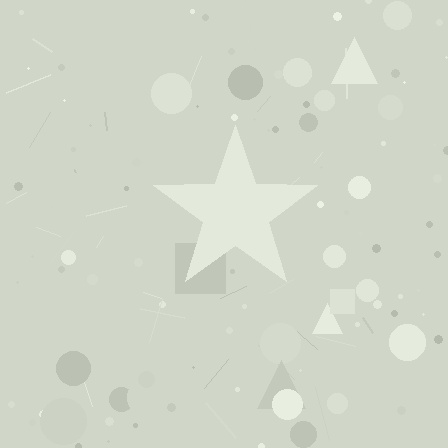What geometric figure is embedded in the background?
A star is embedded in the background.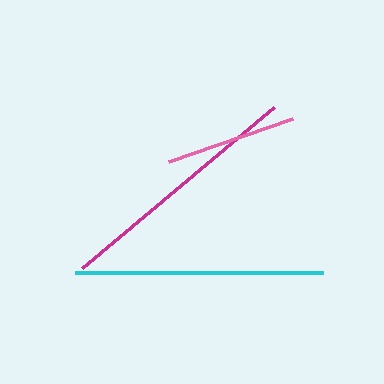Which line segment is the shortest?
The pink line is the shortest at approximately 131 pixels.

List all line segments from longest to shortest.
From longest to shortest: magenta, cyan, pink.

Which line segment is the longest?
The magenta line is the longest at approximately 251 pixels.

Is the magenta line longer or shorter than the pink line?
The magenta line is longer than the pink line.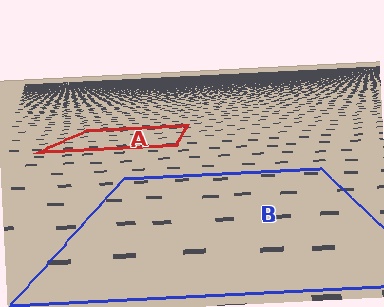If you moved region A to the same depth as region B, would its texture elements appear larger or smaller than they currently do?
They would appear larger. At a closer depth, the same texture elements are projected at a bigger on-screen size.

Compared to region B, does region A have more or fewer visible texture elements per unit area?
Region A has more texture elements per unit area — they are packed more densely because it is farther away.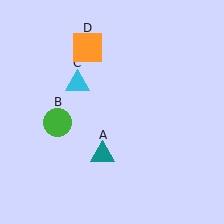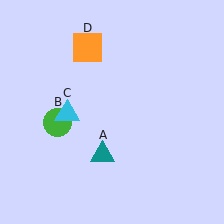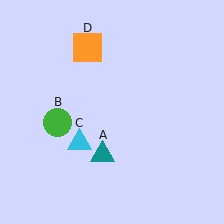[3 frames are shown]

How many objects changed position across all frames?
1 object changed position: cyan triangle (object C).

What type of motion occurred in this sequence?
The cyan triangle (object C) rotated counterclockwise around the center of the scene.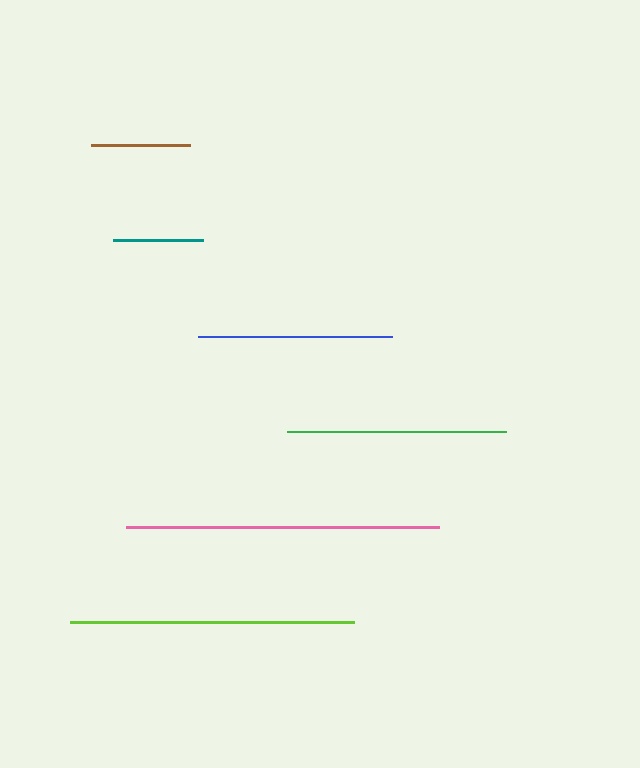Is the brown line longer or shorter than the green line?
The green line is longer than the brown line.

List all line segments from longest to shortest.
From longest to shortest: pink, lime, green, blue, brown, teal.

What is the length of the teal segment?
The teal segment is approximately 90 pixels long.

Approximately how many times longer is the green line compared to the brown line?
The green line is approximately 2.2 times the length of the brown line.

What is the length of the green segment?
The green segment is approximately 220 pixels long.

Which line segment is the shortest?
The teal line is the shortest at approximately 90 pixels.